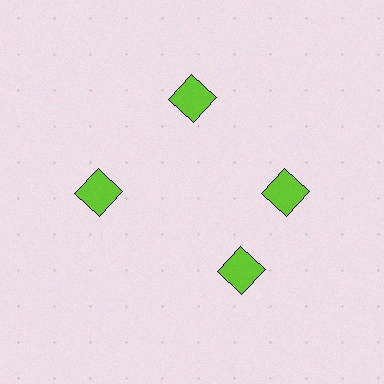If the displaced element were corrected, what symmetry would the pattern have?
It would have 4-fold rotational symmetry — the pattern would map onto itself every 90 degrees.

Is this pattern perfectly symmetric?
No. The 4 lime squares are arranged in a ring, but one element near the 6 o'clock position is rotated out of alignment along the ring, breaking the 4-fold rotational symmetry.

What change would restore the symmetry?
The symmetry would be restored by rotating it back into even spacing with its neighbors so that all 4 squares sit at equal angles and equal distance from the center.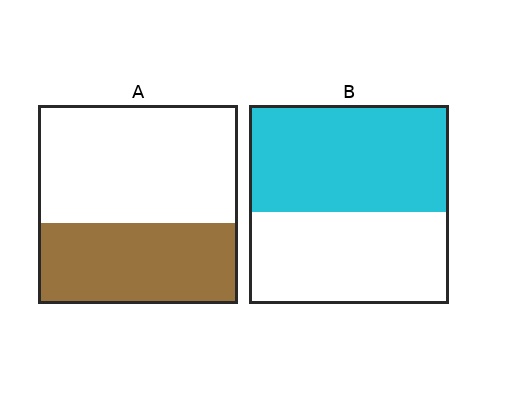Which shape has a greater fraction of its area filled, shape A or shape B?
Shape B.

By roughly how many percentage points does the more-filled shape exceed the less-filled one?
By roughly 15 percentage points (B over A).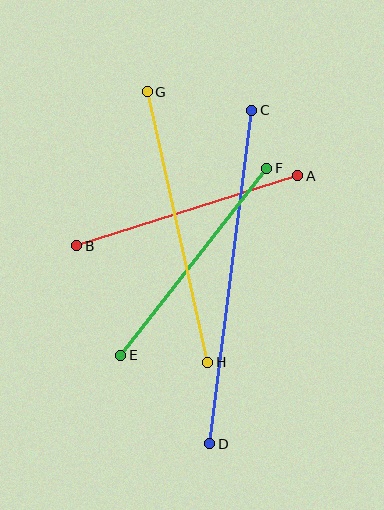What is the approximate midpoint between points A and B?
The midpoint is at approximately (187, 211) pixels.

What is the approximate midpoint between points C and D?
The midpoint is at approximately (231, 277) pixels.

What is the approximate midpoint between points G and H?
The midpoint is at approximately (178, 227) pixels.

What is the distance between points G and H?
The distance is approximately 277 pixels.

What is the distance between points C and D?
The distance is approximately 336 pixels.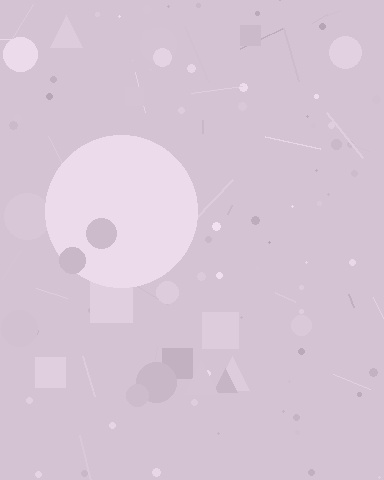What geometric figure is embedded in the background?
A circle is embedded in the background.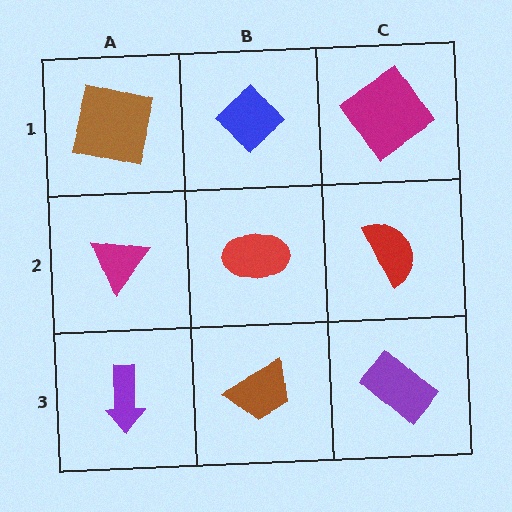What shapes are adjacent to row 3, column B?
A red ellipse (row 2, column B), a purple arrow (row 3, column A), a purple rectangle (row 3, column C).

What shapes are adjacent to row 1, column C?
A red semicircle (row 2, column C), a blue diamond (row 1, column B).